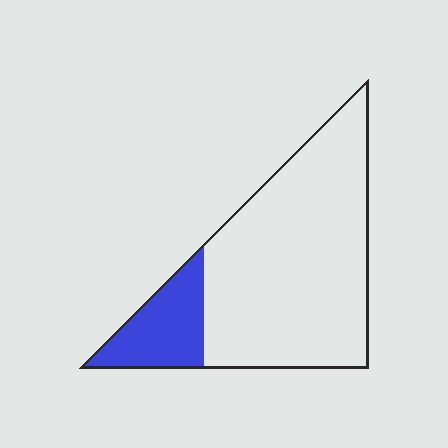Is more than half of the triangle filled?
No.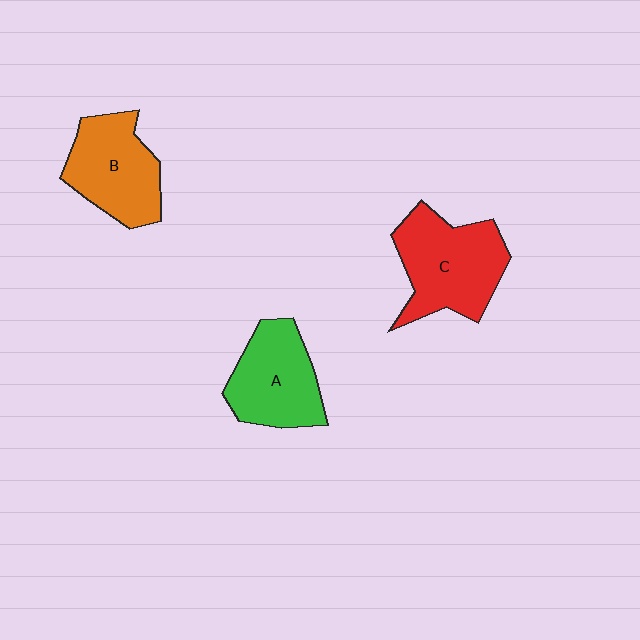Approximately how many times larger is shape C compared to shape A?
Approximately 1.2 times.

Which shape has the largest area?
Shape C (red).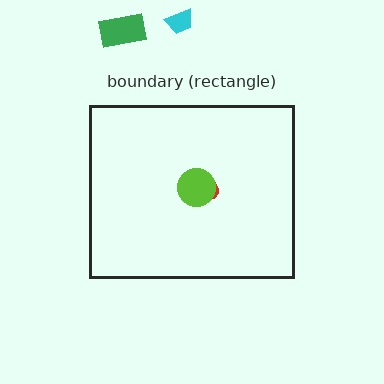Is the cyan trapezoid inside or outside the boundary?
Outside.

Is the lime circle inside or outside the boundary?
Inside.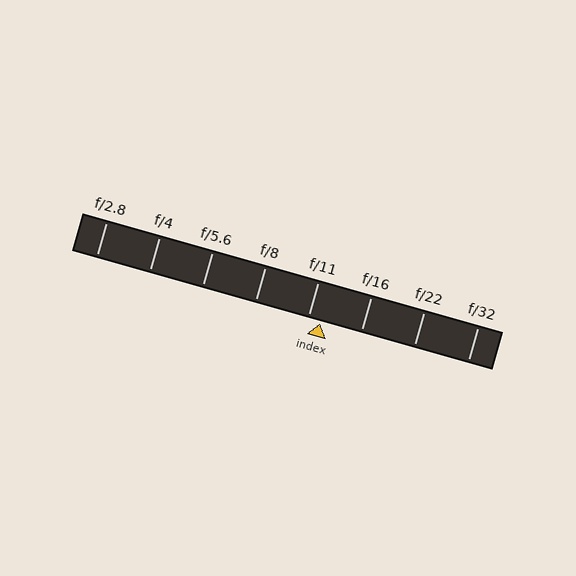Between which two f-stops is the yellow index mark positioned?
The index mark is between f/11 and f/16.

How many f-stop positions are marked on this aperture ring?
There are 8 f-stop positions marked.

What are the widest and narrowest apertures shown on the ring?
The widest aperture shown is f/2.8 and the narrowest is f/32.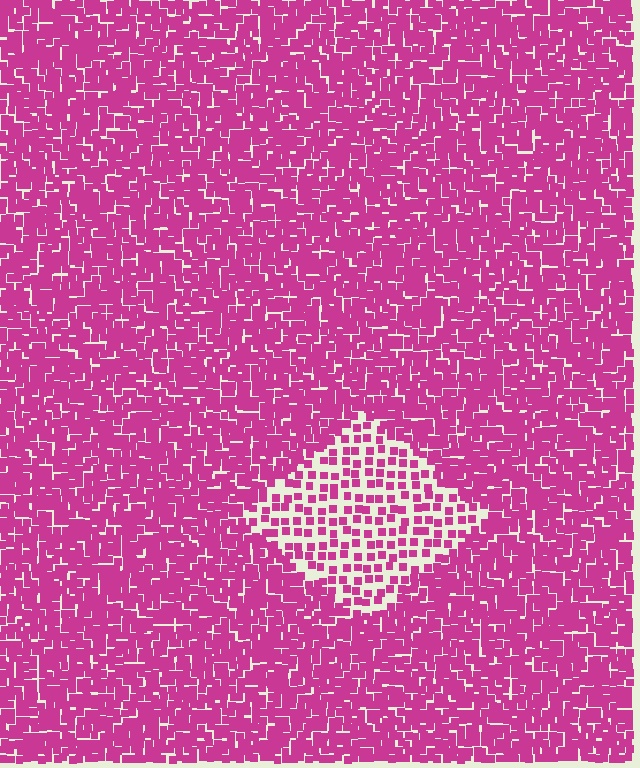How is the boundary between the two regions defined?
The boundary is defined by a change in element density (approximately 2.4x ratio). All elements are the same color, size, and shape.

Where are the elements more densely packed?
The elements are more densely packed outside the diamond boundary.